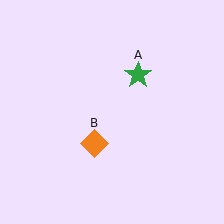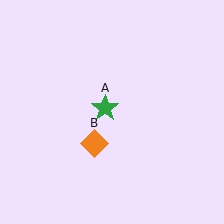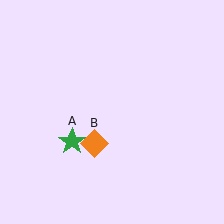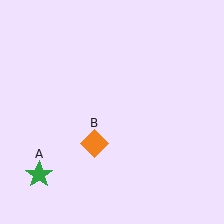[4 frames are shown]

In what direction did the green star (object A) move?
The green star (object A) moved down and to the left.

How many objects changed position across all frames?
1 object changed position: green star (object A).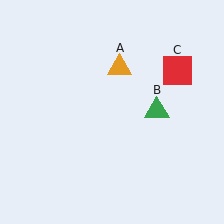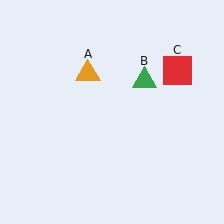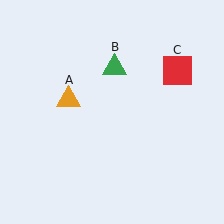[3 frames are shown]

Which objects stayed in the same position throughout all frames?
Red square (object C) remained stationary.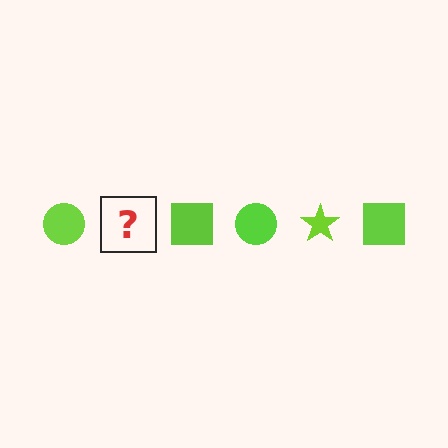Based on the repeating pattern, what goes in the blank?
The blank should be a lime star.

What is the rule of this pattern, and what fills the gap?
The rule is that the pattern cycles through circle, star, square shapes in lime. The gap should be filled with a lime star.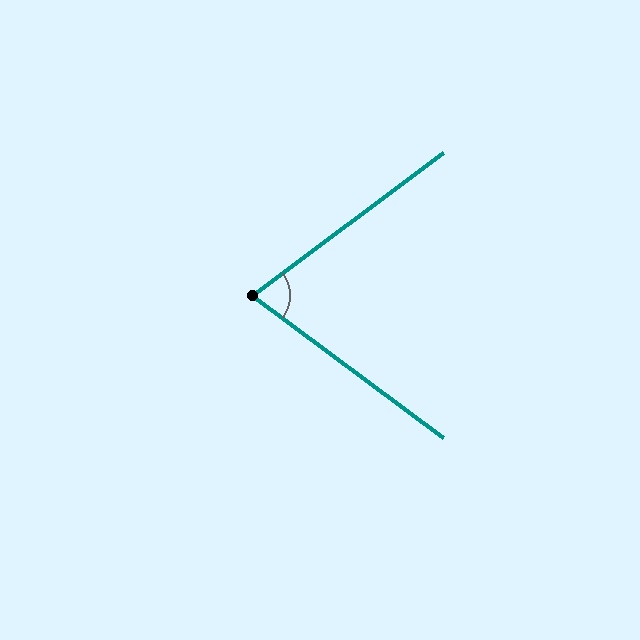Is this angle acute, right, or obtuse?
It is acute.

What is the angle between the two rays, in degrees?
Approximately 74 degrees.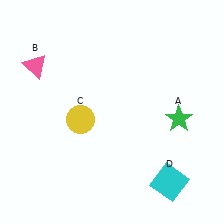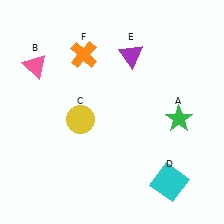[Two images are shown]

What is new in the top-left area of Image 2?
An orange cross (F) was added in the top-left area of Image 2.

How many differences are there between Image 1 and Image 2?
There are 2 differences between the two images.